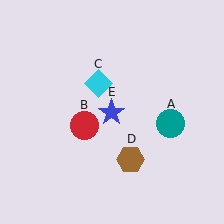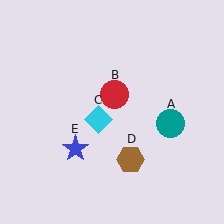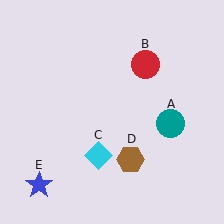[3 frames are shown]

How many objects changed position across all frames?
3 objects changed position: red circle (object B), cyan diamond (object C), blue star (object E).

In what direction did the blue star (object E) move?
The blue star (object E) moved down and to the left.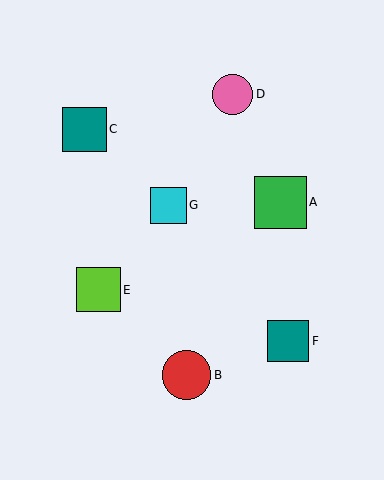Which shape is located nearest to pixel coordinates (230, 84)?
The pink circle (labeled D) at (233, 95) is nearest to that location.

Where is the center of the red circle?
The center of the red circle is at (186, 375).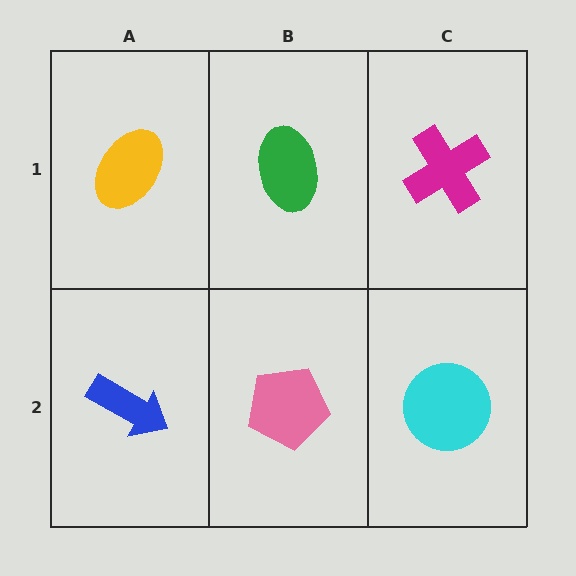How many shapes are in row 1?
3 shapes.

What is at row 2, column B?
A pink pentagon.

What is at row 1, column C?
A magenta cross.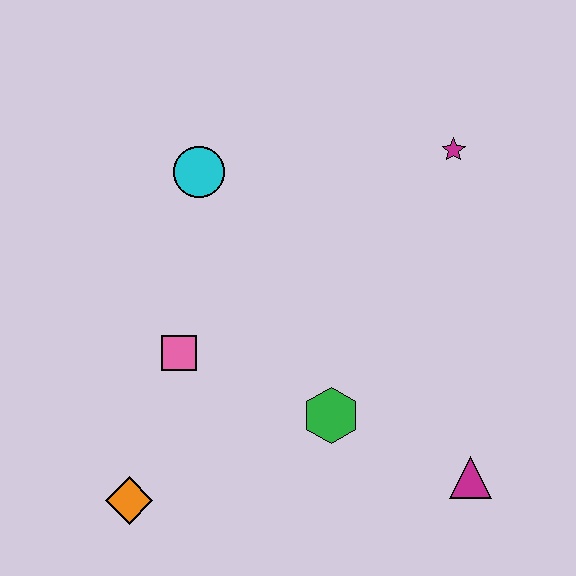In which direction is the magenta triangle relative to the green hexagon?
The magenta triangle is to the right of the green hexagon.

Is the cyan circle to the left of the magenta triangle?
Yes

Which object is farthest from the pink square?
The magenta star is farthest from the pink square.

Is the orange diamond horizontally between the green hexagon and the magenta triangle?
No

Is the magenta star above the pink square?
Yes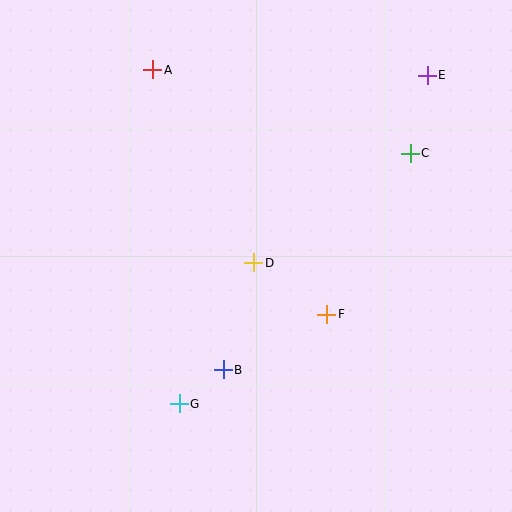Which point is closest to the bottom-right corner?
Point F is closest to the bottom-right corner.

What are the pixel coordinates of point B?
Point B is at (223, 370).